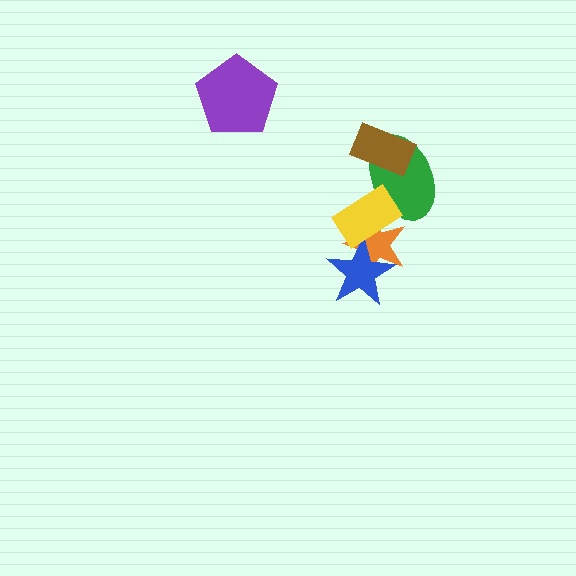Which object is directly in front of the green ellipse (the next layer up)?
The brown rectangle is directly in front of the green ellipse.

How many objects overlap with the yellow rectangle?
3 objects overlap with the yellow rectangle.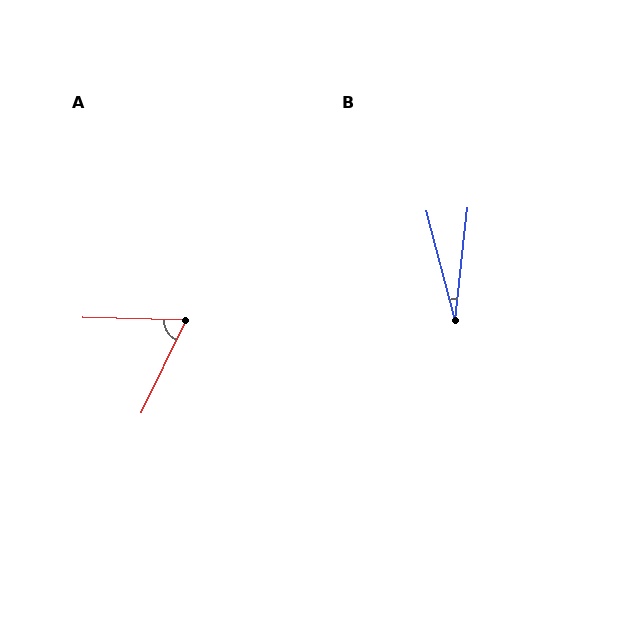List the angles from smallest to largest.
B (21°), A (66°).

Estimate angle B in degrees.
Approximately 21 degrees.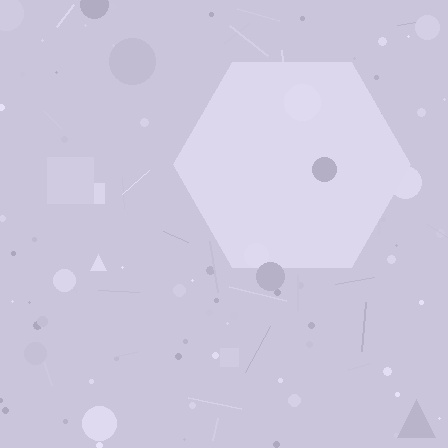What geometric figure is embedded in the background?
A hexagon is embedded in the background.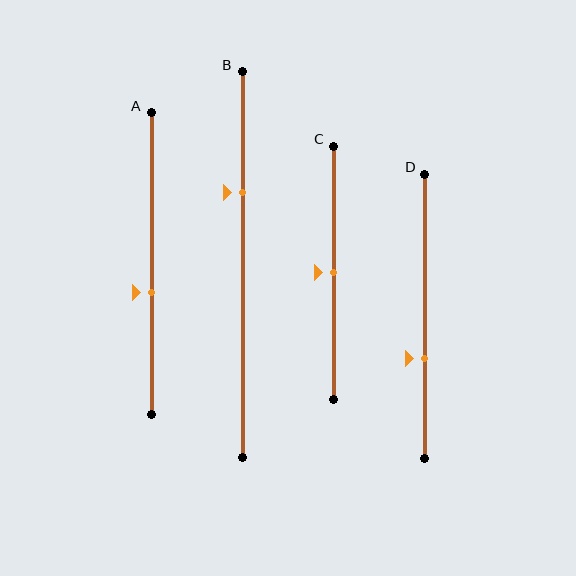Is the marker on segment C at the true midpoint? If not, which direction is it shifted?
Yes, the marker on segment C is at the true midpoint.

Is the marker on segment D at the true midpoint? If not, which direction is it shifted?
No, the marker on segment D is shifted downward by about 15% of the segment length.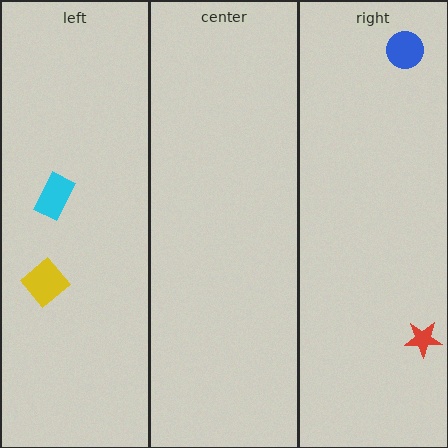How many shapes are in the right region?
2.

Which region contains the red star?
The right region.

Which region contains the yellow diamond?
The left region.